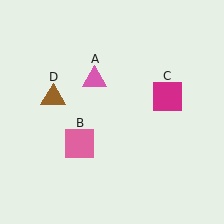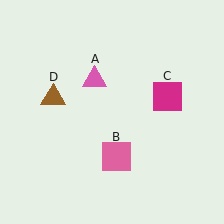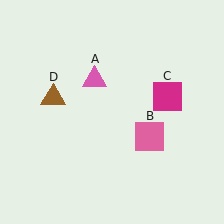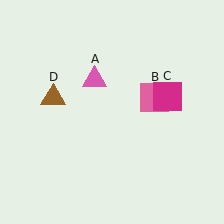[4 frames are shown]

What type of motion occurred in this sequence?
The pink square (object B) rotated counterclockwise around the center of the scene.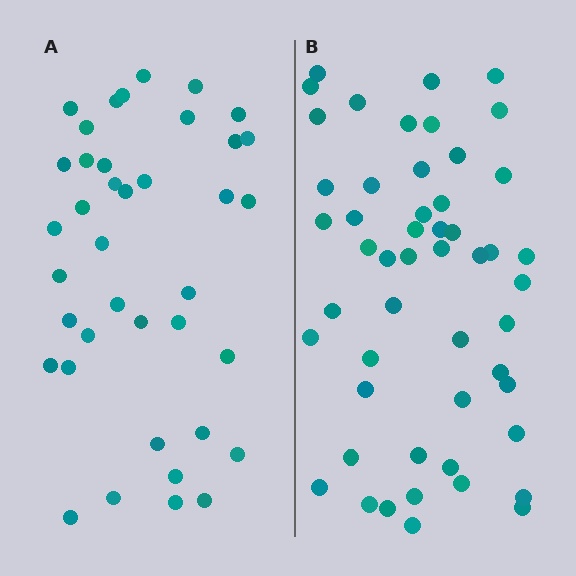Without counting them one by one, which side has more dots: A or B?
Region B (the right region) has more dots.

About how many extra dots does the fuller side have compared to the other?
Region B has roughly 12 or so more dots than region A.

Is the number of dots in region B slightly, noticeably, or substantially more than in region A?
Region B has noticeably more, but not dramatically so. The ratio is roughly 1.3 to 1.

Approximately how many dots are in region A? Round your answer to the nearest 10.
About 40 dots. (The exact count is 39, which rounds to 40.)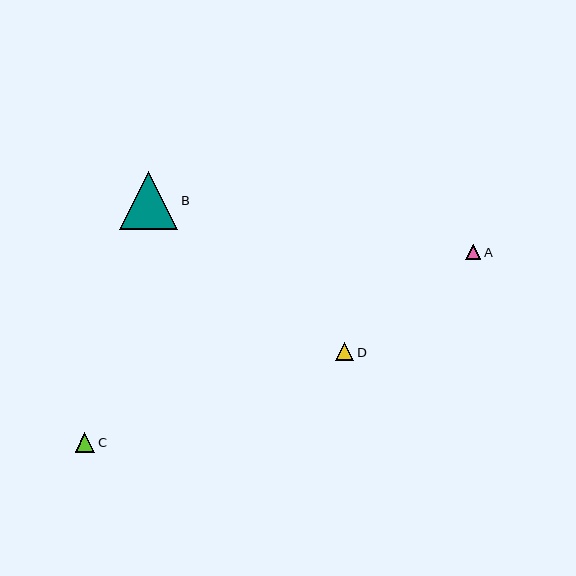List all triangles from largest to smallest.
From largest to smallest: B, C, D, A.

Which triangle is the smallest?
Triangle A is the smallest with a size of approximately 15 pixels.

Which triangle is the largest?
Triangle B is the largest with a size of approximately 58 pixels.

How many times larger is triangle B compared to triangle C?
Triangle B is approximately 3.0 times the size of triangle C.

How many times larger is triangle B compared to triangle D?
Triangle B is approximately 3.2 times the size of triangle D.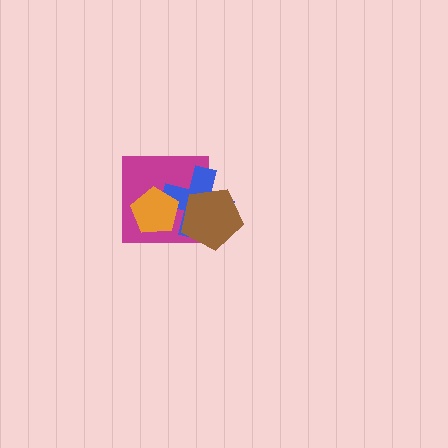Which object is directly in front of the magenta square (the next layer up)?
The blue cross is directly in front of the magenta square.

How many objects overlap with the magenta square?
3 objects overlap with the magenta square.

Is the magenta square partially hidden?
Yes, it is partially covered by another shape.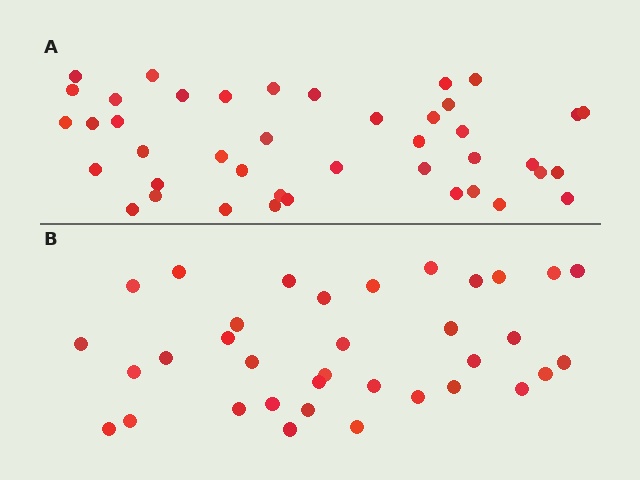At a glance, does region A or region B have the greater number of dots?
Region A (the top region) has more dots.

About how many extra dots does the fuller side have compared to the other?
Region A has roughly 8 or so more dots than region B.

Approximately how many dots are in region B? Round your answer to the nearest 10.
About 40 dots. (The exact count is 35, which rounds to 40.)